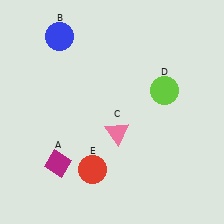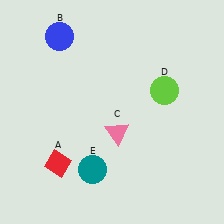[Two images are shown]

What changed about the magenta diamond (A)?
In Image 1, A is magenta. In Image 2, it changed to red.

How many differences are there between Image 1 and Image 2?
There are 2 differences between the two images.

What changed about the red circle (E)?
In Image 1, E is red. In Image 2, it changed to teal.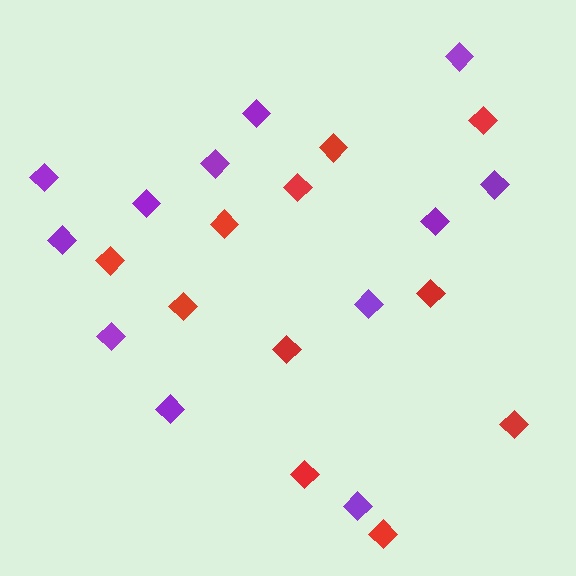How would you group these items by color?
There are 2 groups: one group of red diamonds (11) and one group of purple diamonds (12).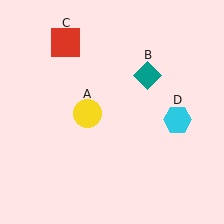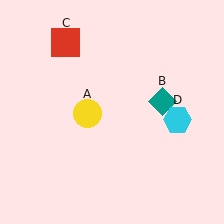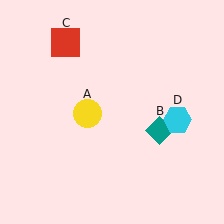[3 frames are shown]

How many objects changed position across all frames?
1 object changed position: teal diamond (object B).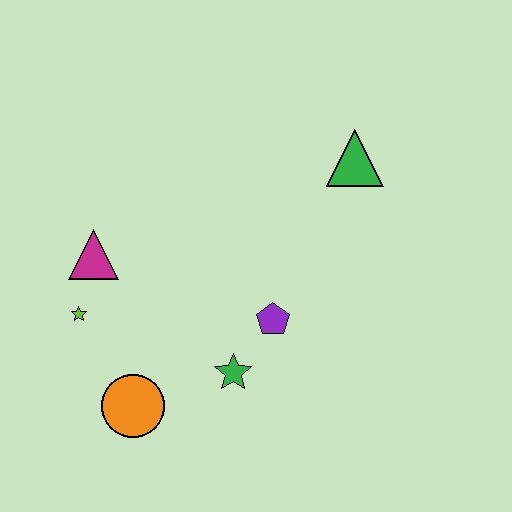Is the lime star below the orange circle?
No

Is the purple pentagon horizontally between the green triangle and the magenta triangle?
Yes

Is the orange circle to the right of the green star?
No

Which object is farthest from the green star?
The green triangle is farthest from the green star.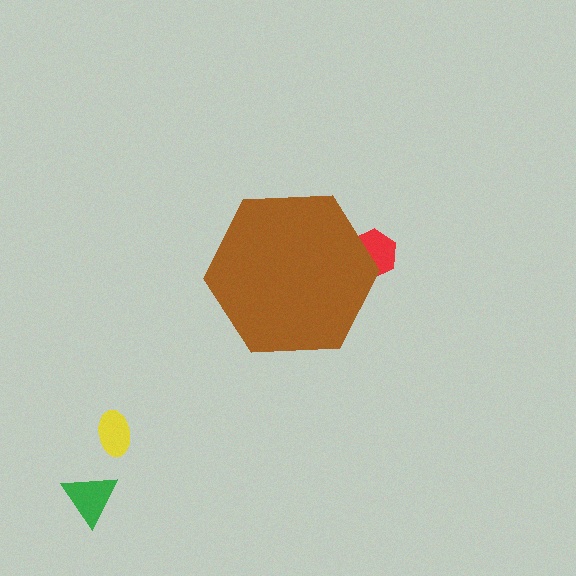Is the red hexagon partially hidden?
Yes, the red hexagon is partially hidden behind the brown hexagon.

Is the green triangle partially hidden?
No, the green triangle is fully visible.